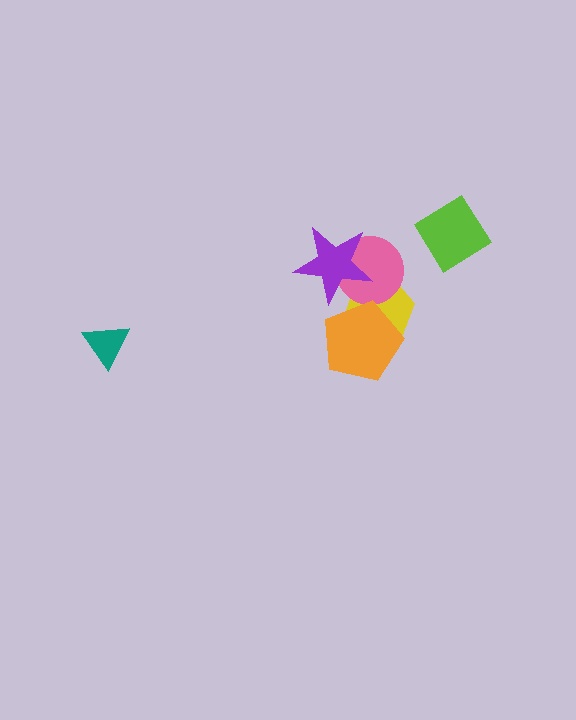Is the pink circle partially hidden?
Yes, it is partially covered by another shape.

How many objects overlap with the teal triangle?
0 objects overlap with the teal triangle.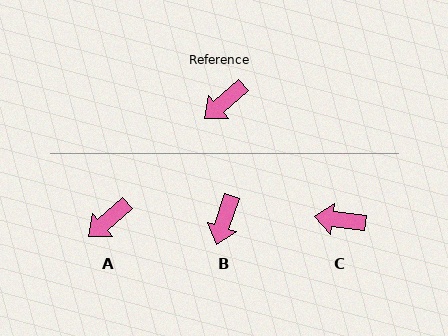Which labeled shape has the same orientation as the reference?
A.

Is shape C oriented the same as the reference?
No, it is off by about 49 degrees.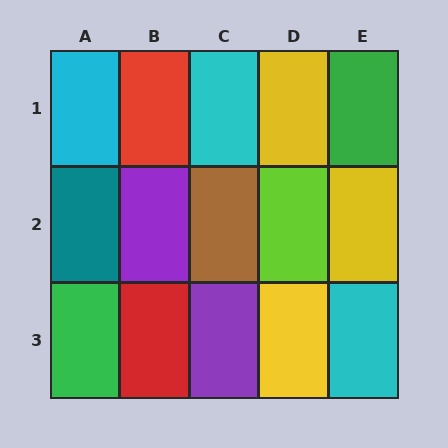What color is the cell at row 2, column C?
Brown.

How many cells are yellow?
3 cells are yellow.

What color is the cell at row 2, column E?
Yellow.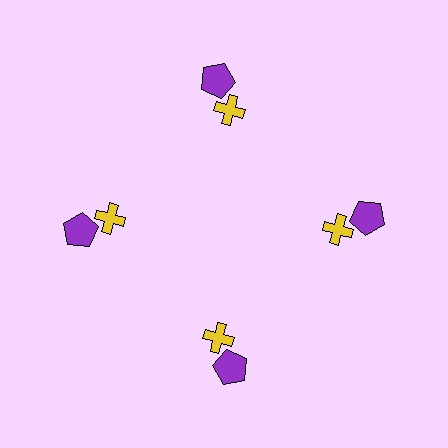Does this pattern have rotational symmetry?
Yes, this pattern has 4-fold rotational symmetry. It looks the same after rotating 90 degrees around the center.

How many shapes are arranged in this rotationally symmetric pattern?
There are 8 shapes, arranged in 4 groups of 2.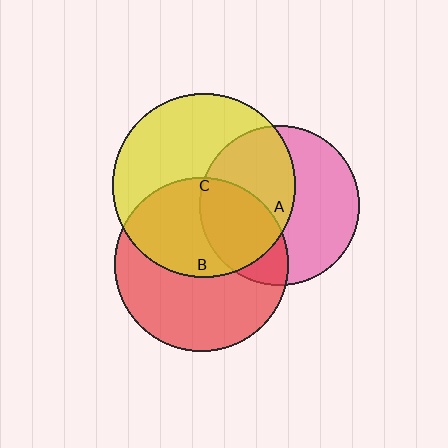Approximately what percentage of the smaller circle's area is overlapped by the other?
Approximately 35%.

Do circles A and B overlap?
Yes.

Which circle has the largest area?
Circle C (yellow).